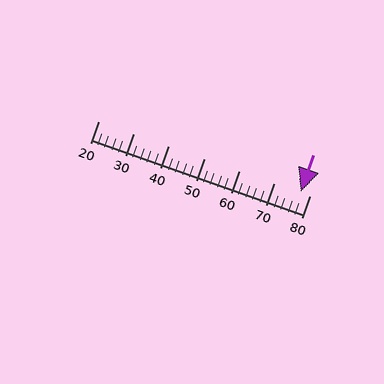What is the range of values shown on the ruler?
The ruler shows values from 20 to 80.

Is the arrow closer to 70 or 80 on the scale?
The arrow is closer to 80.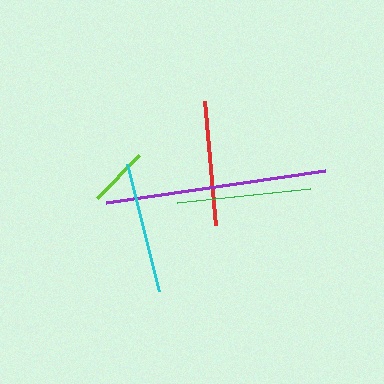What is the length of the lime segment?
The lime segment is approximately 60 pixels long.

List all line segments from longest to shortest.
From longest to shortest: purple, green, cyan, red, lime.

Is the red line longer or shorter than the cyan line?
The cyan line is longer than the red line.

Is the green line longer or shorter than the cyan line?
The green line is longer than the cyan line.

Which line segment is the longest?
The purple line is the longest at approximately 221 pixels.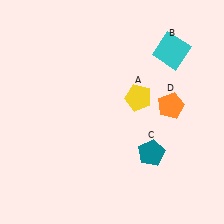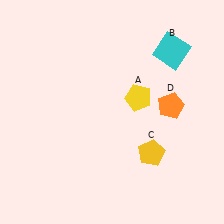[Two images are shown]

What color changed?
The pentagon (C) changed from teal in Image 1 to yellow in Image 2.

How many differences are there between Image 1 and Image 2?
There is 1 difference between the two images.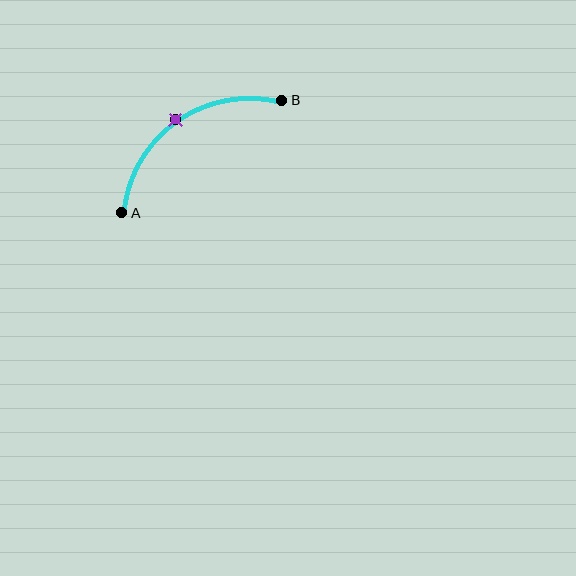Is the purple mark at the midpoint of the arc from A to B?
Yes. The purple mark lies on the arc at equal arc-length from both A and B — it is the arc midpoint.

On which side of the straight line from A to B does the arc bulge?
The arc bulges above and to the left of the straight line connecting A and B.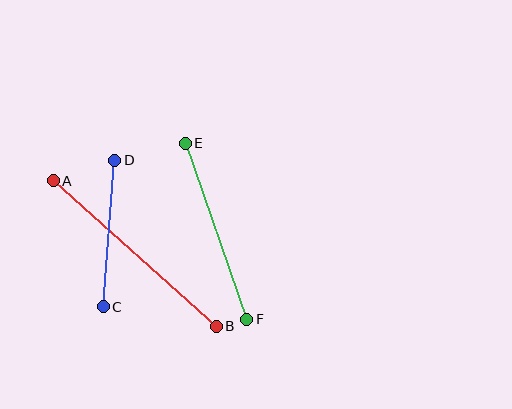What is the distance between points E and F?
The distance is approximately 187 pixels.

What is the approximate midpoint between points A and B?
The midpoint is at approximately (135, 253) pixels.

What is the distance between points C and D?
The distance is approximately 147 pixels.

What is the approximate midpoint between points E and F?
The midpoint is at approximately (216, 231) pixels.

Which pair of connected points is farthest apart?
Points A and B are farthest apart.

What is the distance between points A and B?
The distance is approximately 218 pixels.